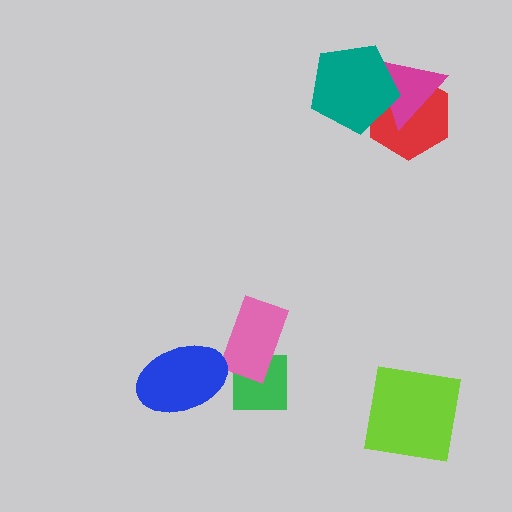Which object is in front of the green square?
The pink rectangle is in front of the green square.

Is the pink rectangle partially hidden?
No, no other shape covers it.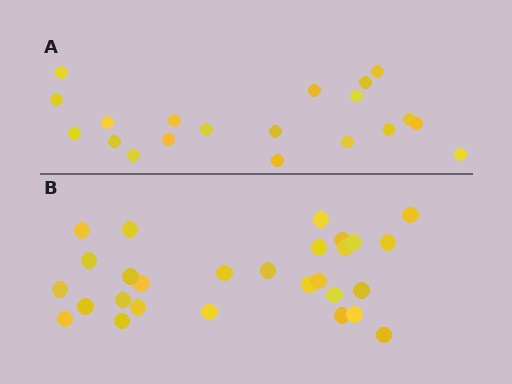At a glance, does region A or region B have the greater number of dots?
Region B (the bottom region) has more dots.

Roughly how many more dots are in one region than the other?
Region B has roughly 8 or so more dots than region A.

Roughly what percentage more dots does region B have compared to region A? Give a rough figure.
About 40% more.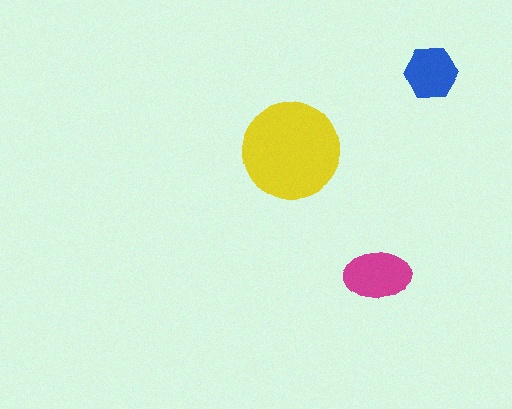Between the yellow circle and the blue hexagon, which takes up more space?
The yellow circle.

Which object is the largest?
The yellow circle.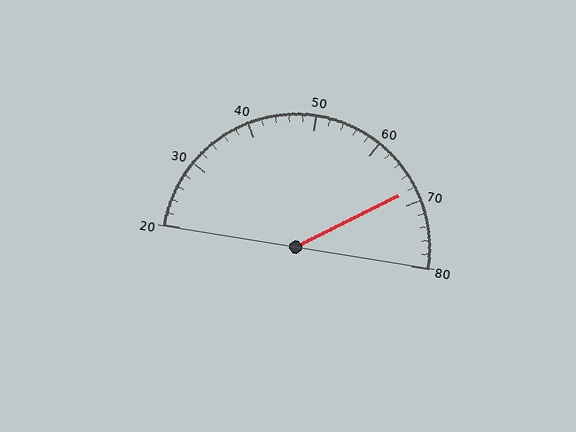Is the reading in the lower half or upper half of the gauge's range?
The reading is in the upper half of the range (20 to 80).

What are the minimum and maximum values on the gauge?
The gauge ranges from 20 to 80.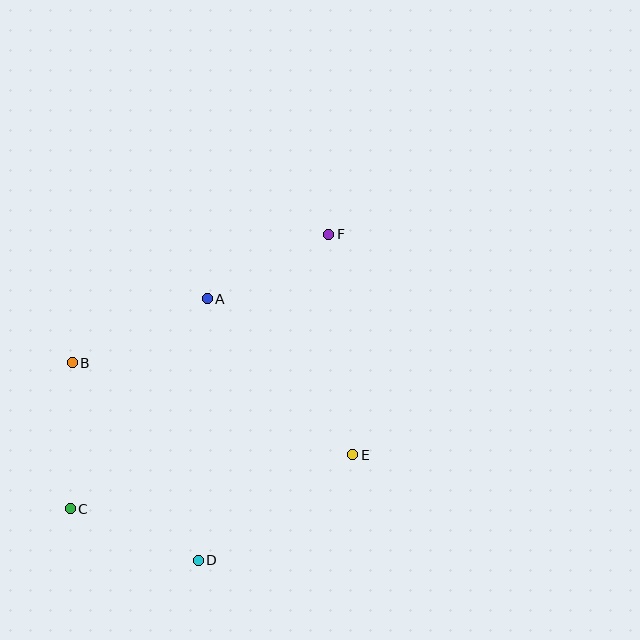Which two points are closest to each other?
Points A and F are closest to each other.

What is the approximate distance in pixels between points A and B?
The distance between A and B is approximately 150 pixels.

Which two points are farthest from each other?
Points C and F are farthest from each other.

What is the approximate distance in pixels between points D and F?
The distance between D and F is approximately 351 pixels.